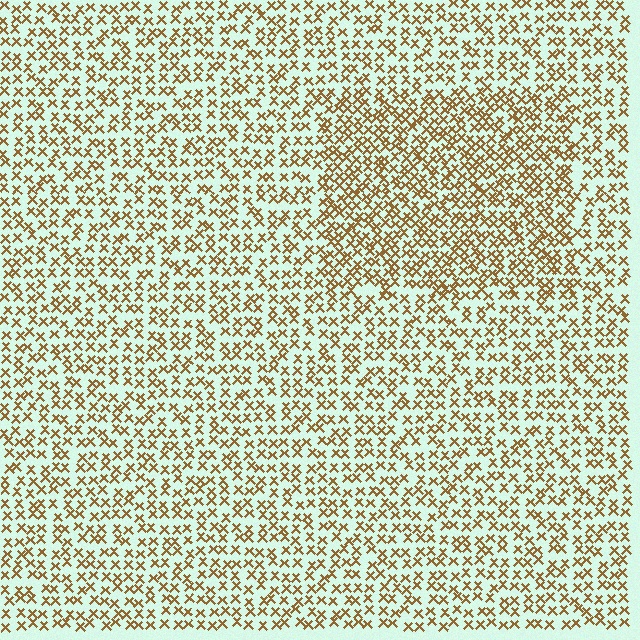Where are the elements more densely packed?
The elements are more densely packed inside the rectangle boundary.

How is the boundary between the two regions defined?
The boundary is defined by a change in element density (approximately 1.6x ratio). All elements are the same color, size, and shape.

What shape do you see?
I see a rectangle.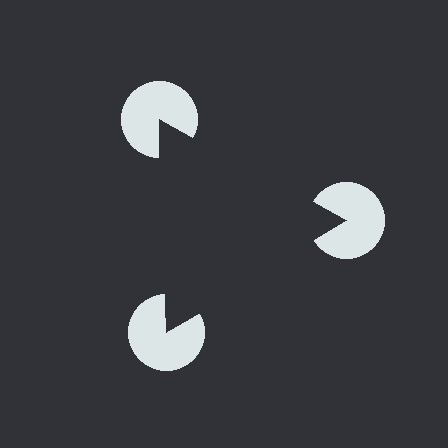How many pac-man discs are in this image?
There are 3 — one at each vertex of the illusory triangle.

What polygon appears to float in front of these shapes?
An illusory triangle — its edges are inferred from the aligned wedge cuts in the pac-man discs, not physically drawn.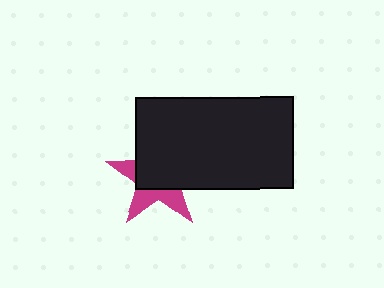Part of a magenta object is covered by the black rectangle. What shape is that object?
It is a star.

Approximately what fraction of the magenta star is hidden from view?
Roughly 60% of the magenta star is hidden behind the black rectangle.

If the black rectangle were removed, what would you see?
You would see the complete magenta star.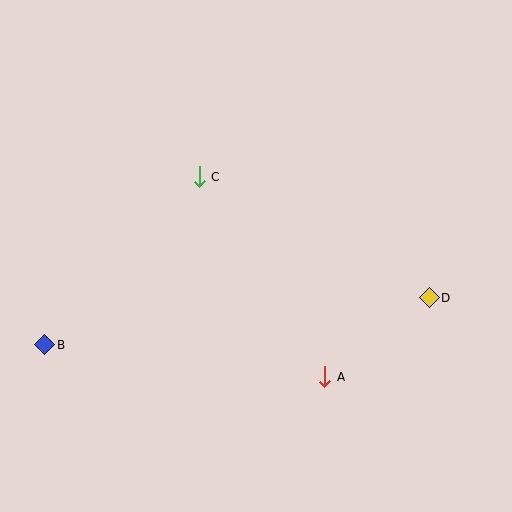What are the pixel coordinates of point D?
Point D is at (429, 298).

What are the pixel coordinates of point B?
Point B is at (45, 345).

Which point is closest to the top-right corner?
Point D is closest to the top-right corner.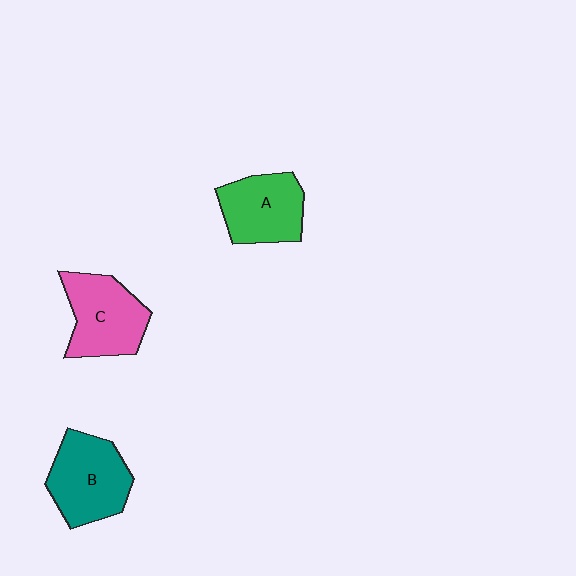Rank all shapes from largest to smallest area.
From largest to smallest: B (teal), C (pink), A (green).